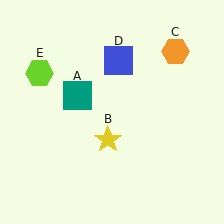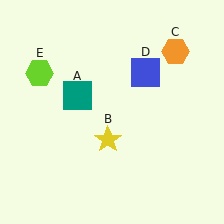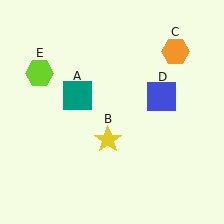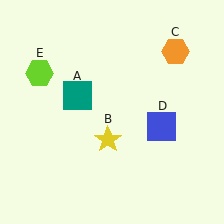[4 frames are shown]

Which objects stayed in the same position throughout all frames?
Teal square (object A) and yellow star (object B) and orange hexagon (object C) and lime hexagon (object E) remained stationary.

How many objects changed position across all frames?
1 object changed position: blue square (object D).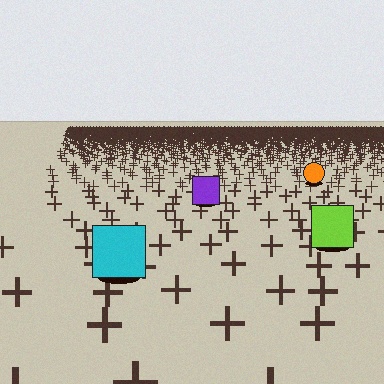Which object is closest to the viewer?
The cyan square is closest. The texture marks near it are larger and more spread out.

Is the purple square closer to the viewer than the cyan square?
No. The cyan square is closer — you can tell from the texture gradient: the ground texture is coarser near it.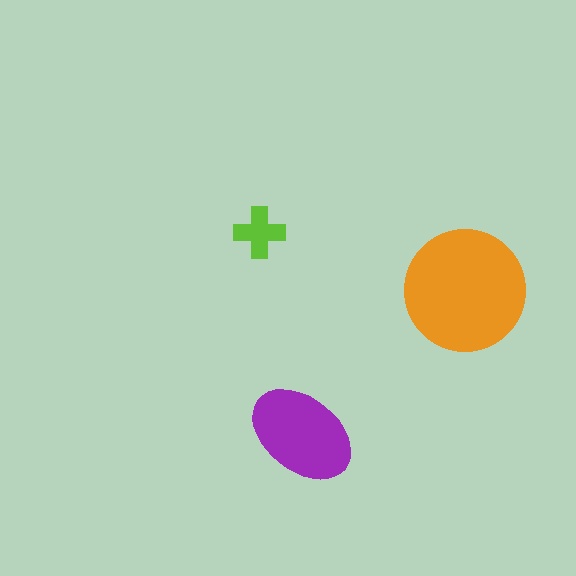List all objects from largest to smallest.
The orange circle, the purple ellipse, the lime cross.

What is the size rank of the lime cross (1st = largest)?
3rd.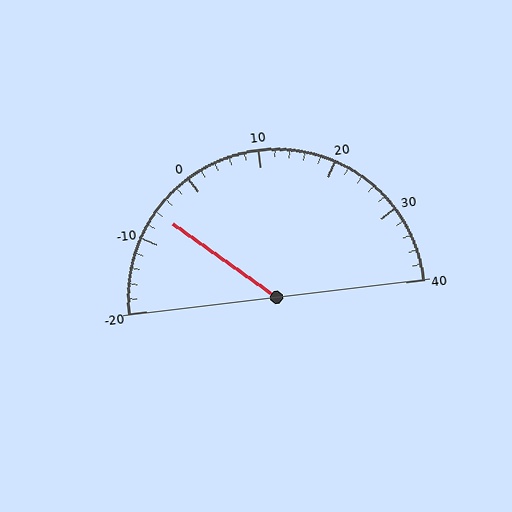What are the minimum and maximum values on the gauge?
The gauge ranges from -20 to 40.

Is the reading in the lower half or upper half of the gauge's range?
The reading is in the lower half of the range (-20 to 40).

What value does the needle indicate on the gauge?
The needle indicates approximately -6.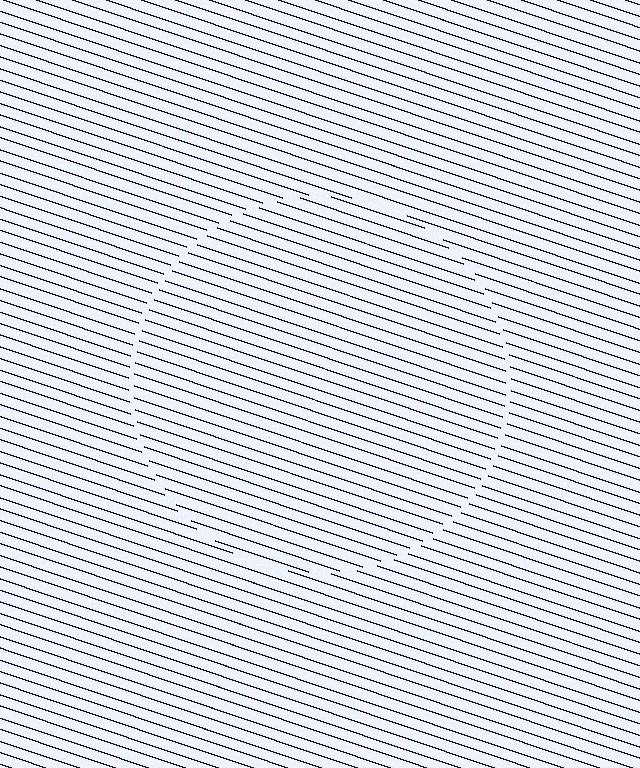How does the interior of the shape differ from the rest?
The interior of the shape contains the same grating, shifted by half a period — the contour is defined by the phase discontinuity where line-ends from the inner and outer gratings abut.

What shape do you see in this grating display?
An illusory circle. The interior of the shape contains the same grating, shifted by half a period — the contour is defined by the phase discontinuity where line-ends from the inner and outer gratings abut.